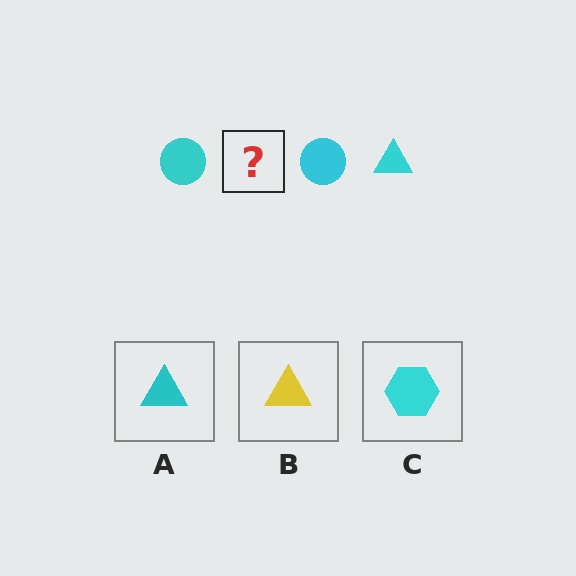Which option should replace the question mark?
Option A.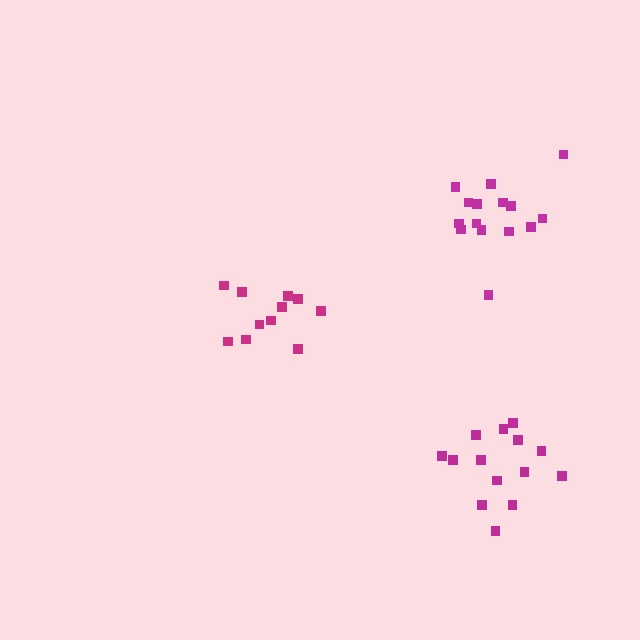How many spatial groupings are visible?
There are 3 spatial groupings.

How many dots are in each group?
Group 1: 11 dots, Group 2: 14 dots, Group 3: 15 dots (40 total).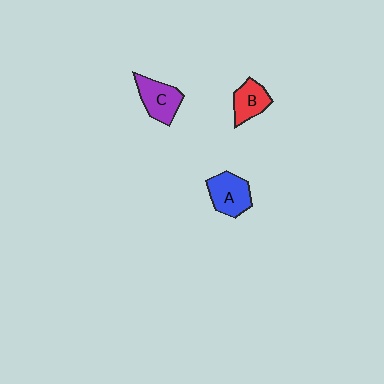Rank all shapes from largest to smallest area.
From largest to smallest: A (blue), C (purple), B (red).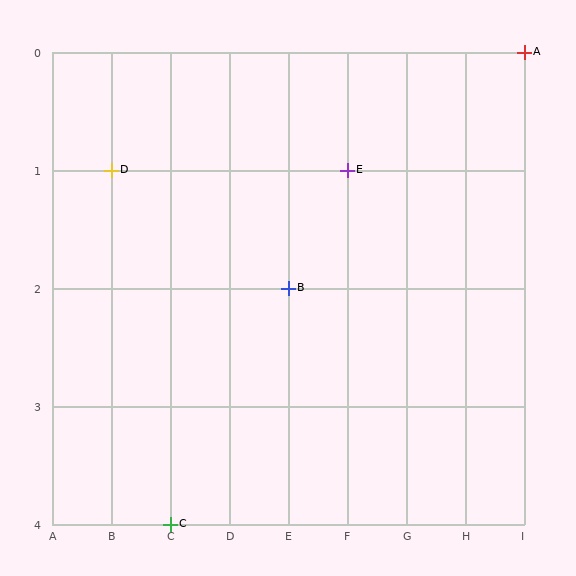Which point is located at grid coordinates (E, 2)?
Point B is at (E, 2).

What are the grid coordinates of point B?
Point B is at grid coordinates (E, 2).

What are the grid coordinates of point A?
Point A is at grid coordinates (I, 0).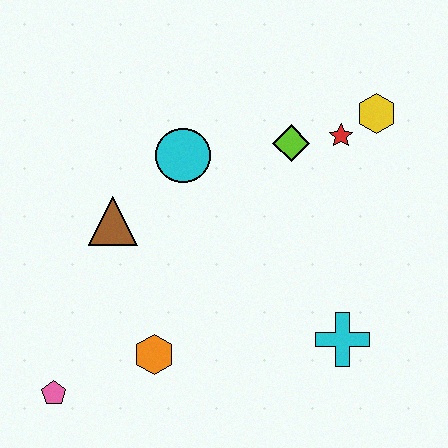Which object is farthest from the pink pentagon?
The yellow hexagon is farthest from the pink pentagon.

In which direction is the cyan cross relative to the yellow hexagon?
The cyan cross is below the yellow hexagon.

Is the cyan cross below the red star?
Yes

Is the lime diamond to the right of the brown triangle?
Yes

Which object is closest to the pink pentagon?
The orange hexagon is closest to the pink pentagon.